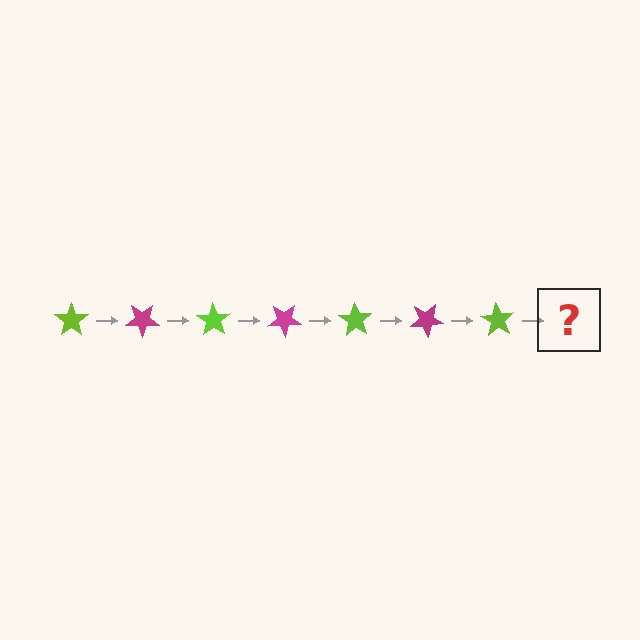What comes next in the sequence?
The next element should be a magenta star, rotated 245 degrees from the start.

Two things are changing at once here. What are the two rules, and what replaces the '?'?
The two rules are that it rotates 35 degrees each step and the color cycles through lime and magenta. The '?' should be a magenta star, rotated 245 degrees from the start.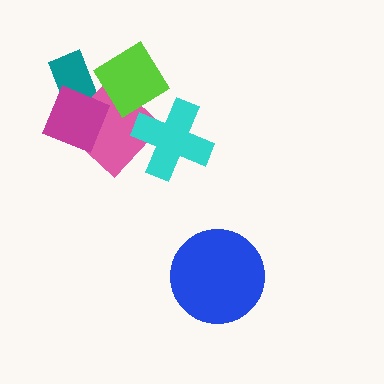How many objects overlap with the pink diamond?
4 objects overlap with the pink diamond.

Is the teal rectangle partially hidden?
Yes, it is partially covered by another shape.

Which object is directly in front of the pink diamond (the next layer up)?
The lime diamond is directly in front of the pink diamond.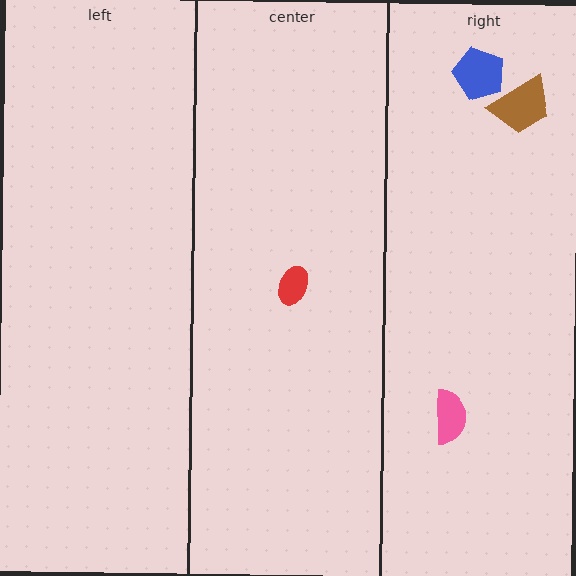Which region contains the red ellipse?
The center region.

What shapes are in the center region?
The red ellipse.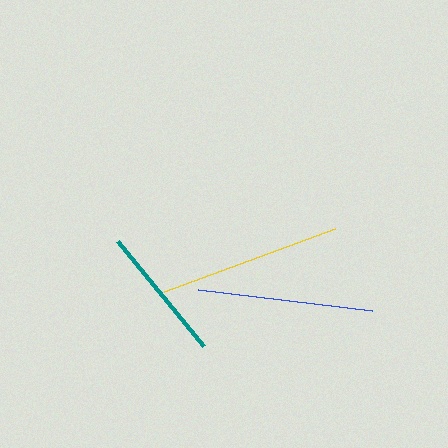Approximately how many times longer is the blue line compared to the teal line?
The blue line is approximately 1.3 times the length of the teal line.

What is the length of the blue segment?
The blue segment is approximately 175 pixels long.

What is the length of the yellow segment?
The yellow segment is approximately 182 pixels long.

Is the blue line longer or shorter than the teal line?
The blue line is longer than the teal line.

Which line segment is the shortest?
The teal line is the shortest at approximately 136 pixels.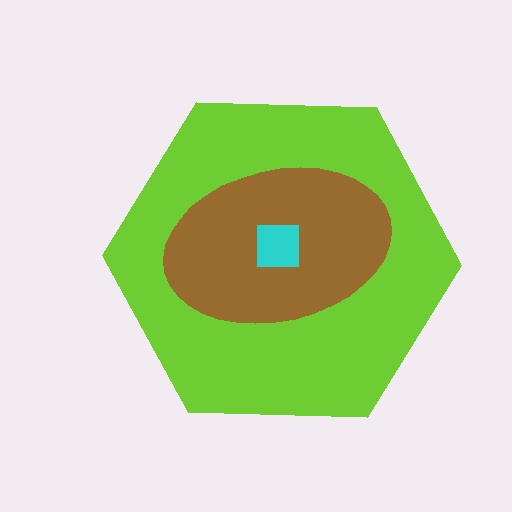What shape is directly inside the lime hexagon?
The brown ellipse.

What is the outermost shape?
The lime hexagon.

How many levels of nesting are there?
3.